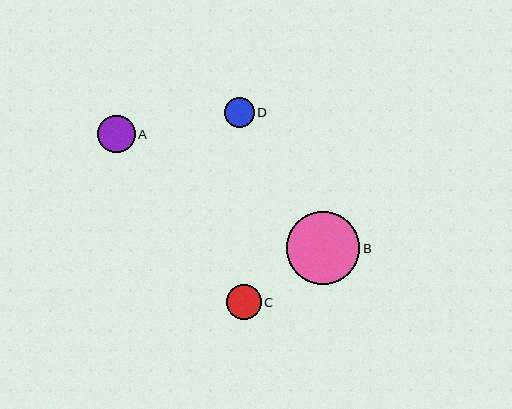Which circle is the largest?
Circle B is the largest with a size of approximately 73 pixels.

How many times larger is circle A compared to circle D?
Circle A is approximately 1.3 times the size of circle D.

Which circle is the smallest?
Circle D is the smallest with a size of approximately 30 pixels.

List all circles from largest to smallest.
From largest to smallest: B, A, C, D.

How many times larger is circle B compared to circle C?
Circle B is approximately 2.1 times the size of circle C.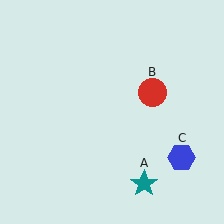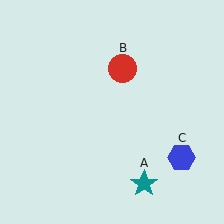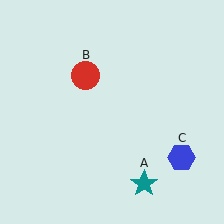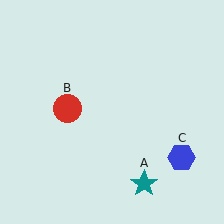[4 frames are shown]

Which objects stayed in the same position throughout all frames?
Teal star (object A) and blue hexagon (object C) remained stationary.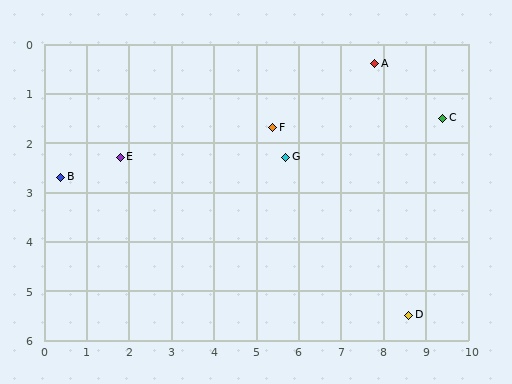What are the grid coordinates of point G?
Point G is at approximately (5.7, 2.3).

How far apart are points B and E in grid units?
Points B and E are about 1.5 grid units apart.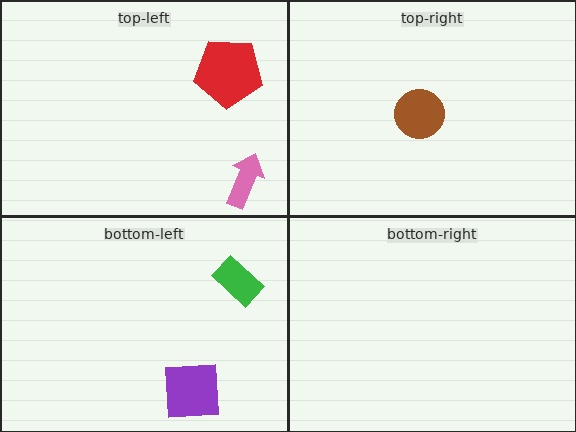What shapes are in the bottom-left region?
The green rectangle, the purple square.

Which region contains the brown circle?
The top-right region.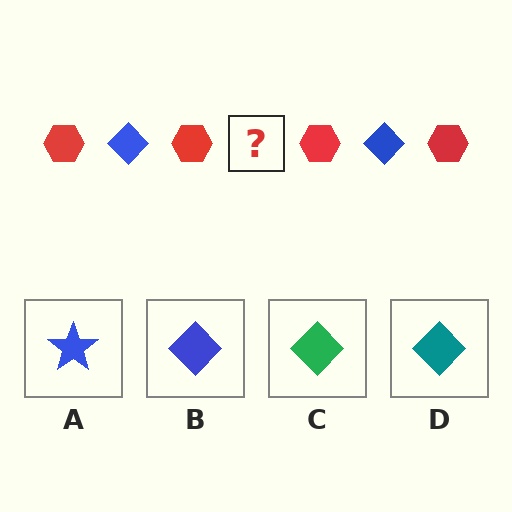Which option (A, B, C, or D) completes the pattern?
B.